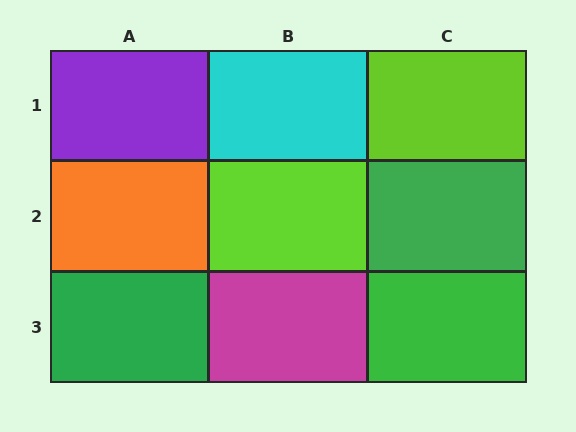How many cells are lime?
2 cells are lime.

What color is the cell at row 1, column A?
Purple.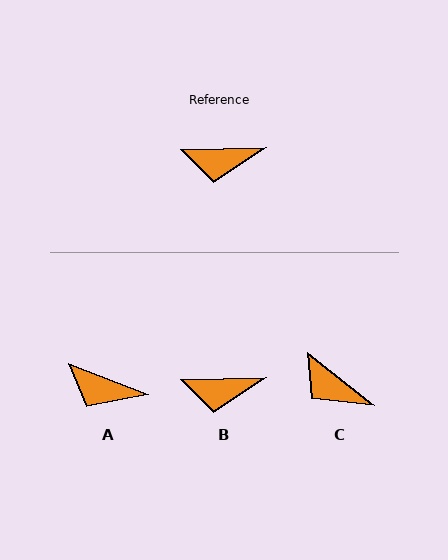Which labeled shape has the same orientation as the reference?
B.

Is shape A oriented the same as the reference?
No, it is off by about 23 degrees.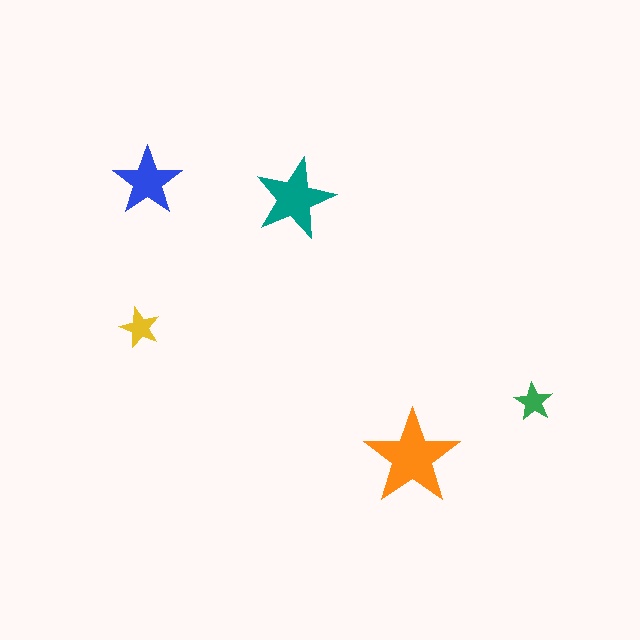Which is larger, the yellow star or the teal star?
The teal one.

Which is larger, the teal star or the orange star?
The orange one.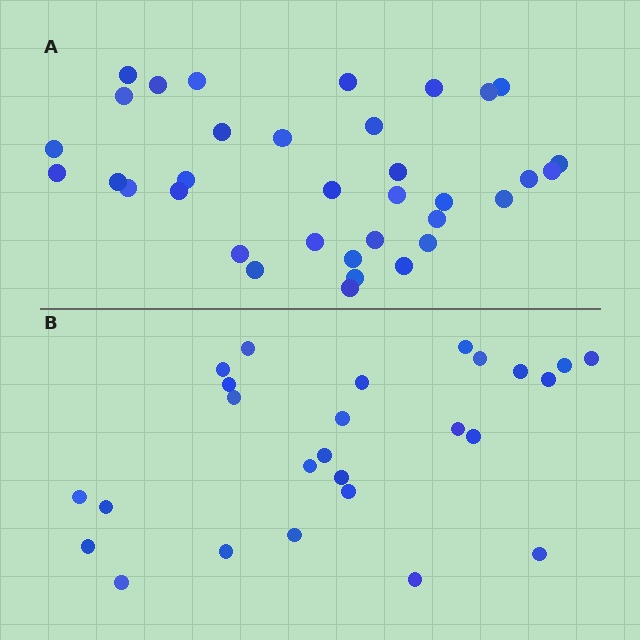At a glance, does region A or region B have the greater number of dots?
Region A (the top region) has more dots.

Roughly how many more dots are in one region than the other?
Region A has roughly 8 or so more dots than region B.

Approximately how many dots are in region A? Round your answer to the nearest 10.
About 40 dots. (The exact count is 35, which rounds to 40.)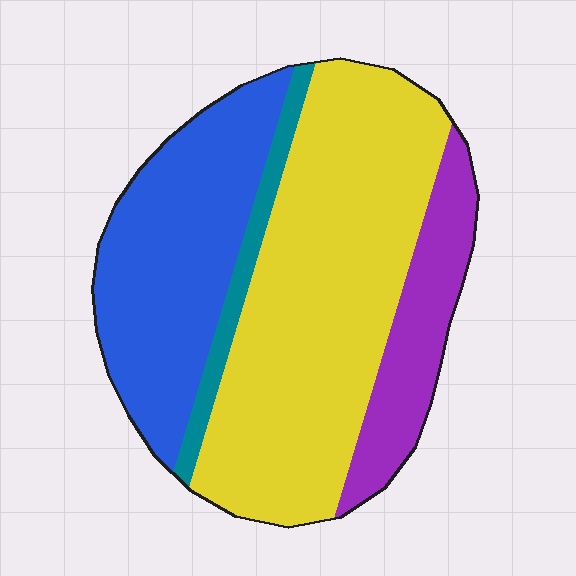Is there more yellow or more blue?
Yellow.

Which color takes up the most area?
Yellow, at roughly 50%.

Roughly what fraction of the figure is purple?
Purple takes up less than a quarter of the figure.